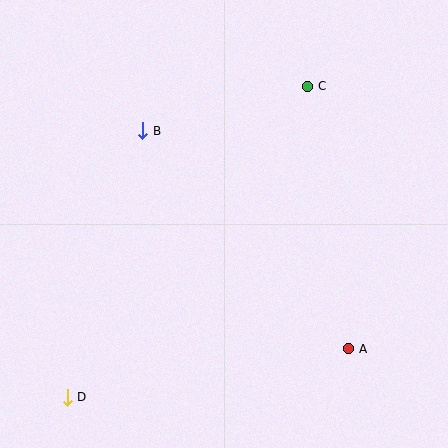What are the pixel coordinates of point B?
Point B is at (143, 131).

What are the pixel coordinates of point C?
Point C is at (308, 86).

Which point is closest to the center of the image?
Point B at (143, 131) is closest to the center.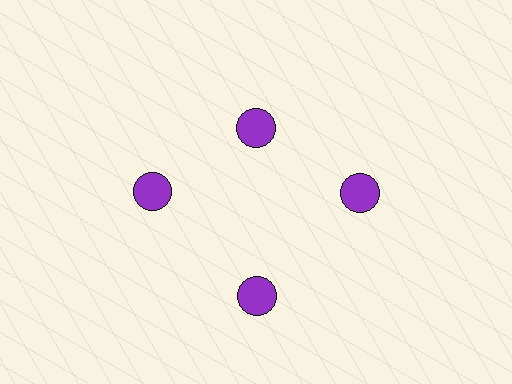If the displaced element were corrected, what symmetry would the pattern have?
It would have 4-fold rotational symmetry — the pattern would map onto itself every 90 degrees.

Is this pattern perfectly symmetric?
No. The 4 purple circles are arranged in a ring, but one element near the 12 o'clock position is pulled inward toward the center, breaking the 4-fold rotational symmetry.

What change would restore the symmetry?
The symmetry would be restored by moving it outward, back onto the ring so that all 4 circles sit at equal angles and equal distance from the center.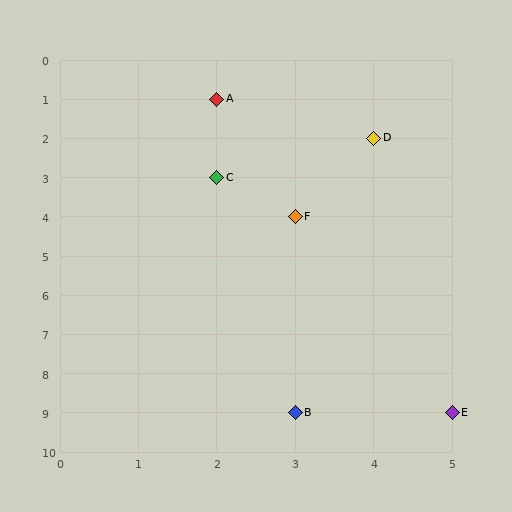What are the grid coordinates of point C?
Point C is at grid coordinates (2, 3).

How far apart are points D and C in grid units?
Points D and C are 2 columns and 1 row apart (about 2.2 grid units diagonally).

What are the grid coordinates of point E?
Point E is at grid coordinates (5, 9).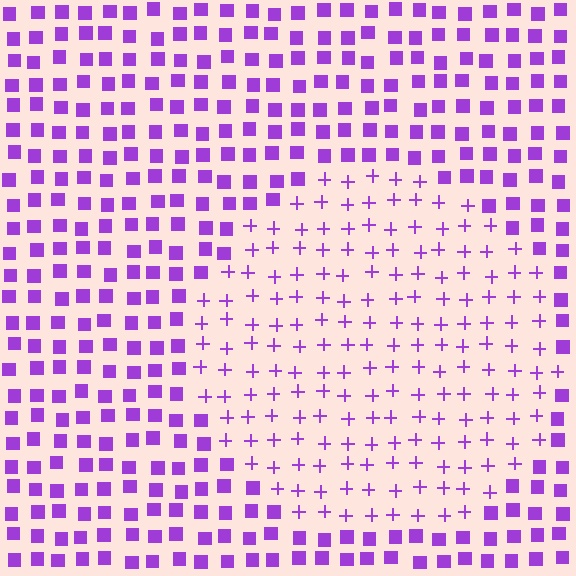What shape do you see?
I see a circle.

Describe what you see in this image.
The image is filled with small purple elements arranged in a uniform grid. A circle-shaped region contains plus signs, while the surrounding area contains squares. The boundary is defined purely by the change in element shape.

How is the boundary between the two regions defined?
The boundary is defined by a change in element shape: plus signs inside vs. squares outside. All elements share the same color and spacing.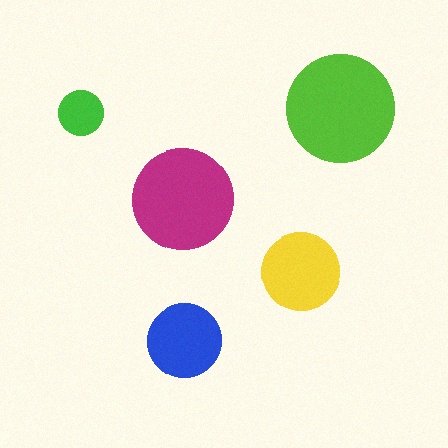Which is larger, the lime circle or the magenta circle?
The lime one.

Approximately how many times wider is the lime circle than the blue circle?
About 1.5 times wider.